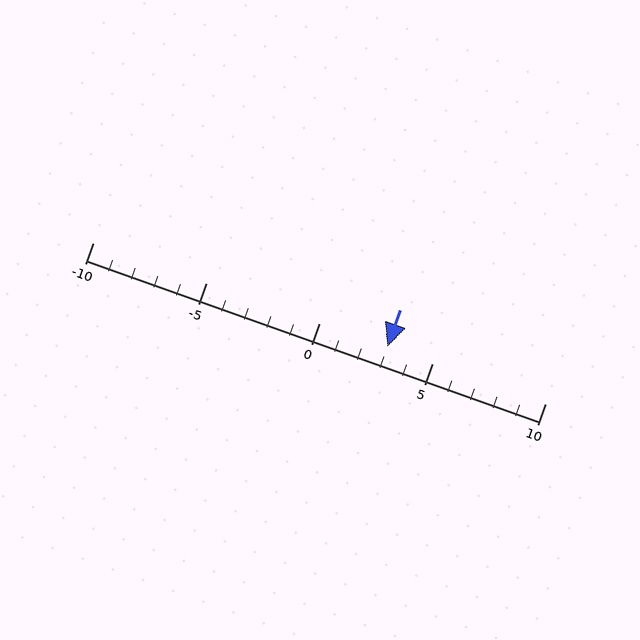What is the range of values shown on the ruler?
The ruler shows values from -10 to 10.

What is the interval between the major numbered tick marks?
The major tick marks are spaced 5 units apart.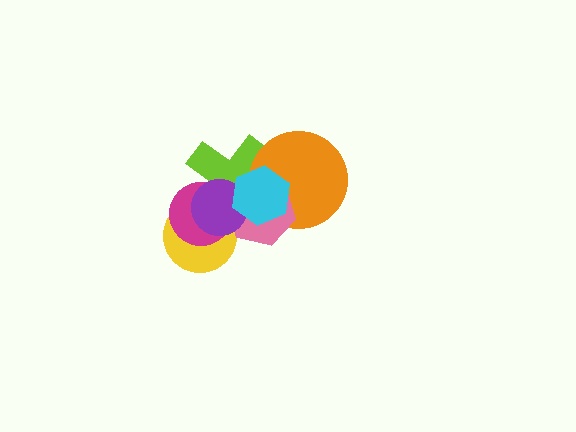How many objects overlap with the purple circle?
5 objects overlap with the purple circle.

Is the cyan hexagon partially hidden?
No, no other shape covers it.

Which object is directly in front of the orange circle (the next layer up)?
The pink hexagon is directly in front of the orange circle.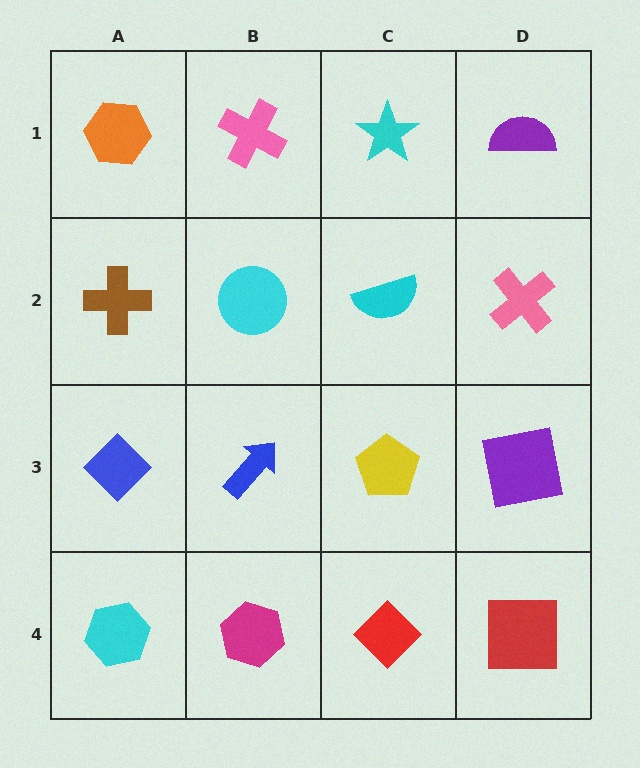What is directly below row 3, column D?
A red square.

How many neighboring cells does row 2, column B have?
4.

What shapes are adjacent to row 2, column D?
A purple semicircle (row 1, column D), a purple square (row 3, column D), a cyan semicircle (row 2, column C).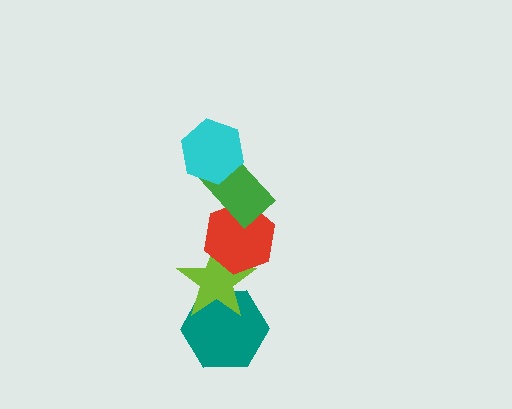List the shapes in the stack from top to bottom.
From top to bottom: the cyan hexagon, the green rectangle, the red hexagon, the lime star, the teal hexagon.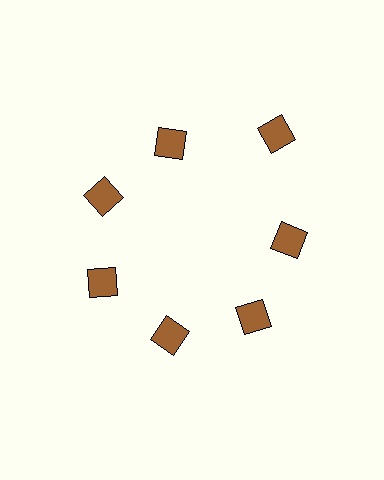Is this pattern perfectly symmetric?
No. The 7 brown diamonds are arranged in a ring, but one element near the 1 o'clock position is pushed outward from the center, breaking the 7-fold rotational symmetry.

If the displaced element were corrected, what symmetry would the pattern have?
It would have 7-fold rotational symmetry — the pattern would map onto itself every 51 degrees.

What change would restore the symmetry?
The symmetry would be restored by moving it inward, back onto the ring so that all 7 diamonds sit at equal angles and equal distance from the center.